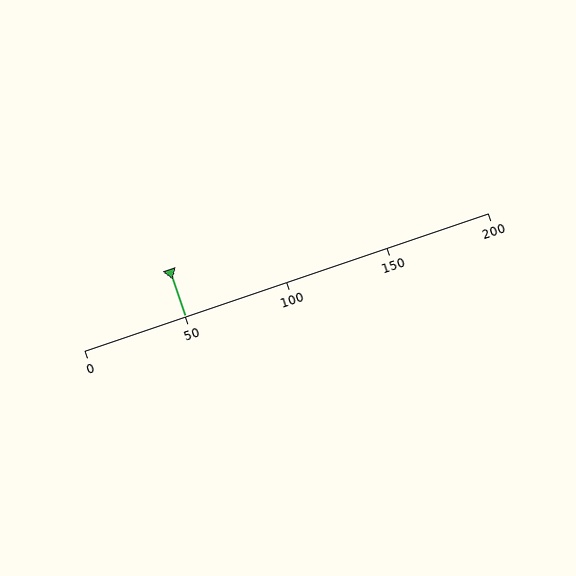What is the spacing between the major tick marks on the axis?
The major ticks are spaced 50 apart.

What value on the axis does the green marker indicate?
The marker indicates approximately 50.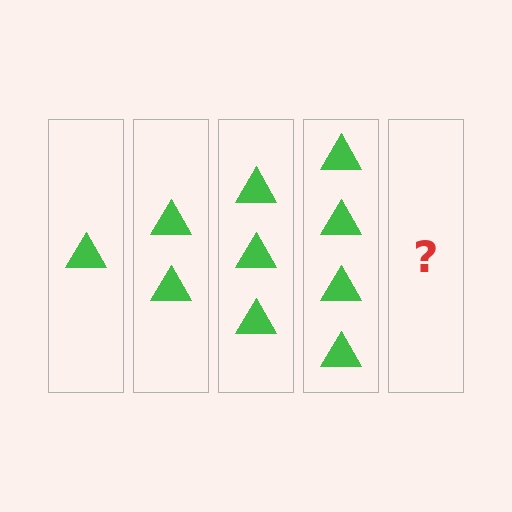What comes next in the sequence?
The next element should be 5 triangles.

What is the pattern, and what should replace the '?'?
The pattern is that each step adds one more triangle. The '?' should be 5 triangles.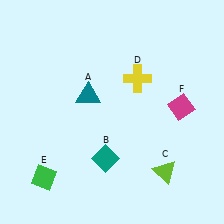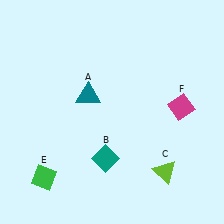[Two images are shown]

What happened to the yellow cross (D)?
The yellow cross (D) was removed in Image 2. It was in the top-right area of Image 1.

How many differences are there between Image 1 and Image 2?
There is 1 difference between the two images.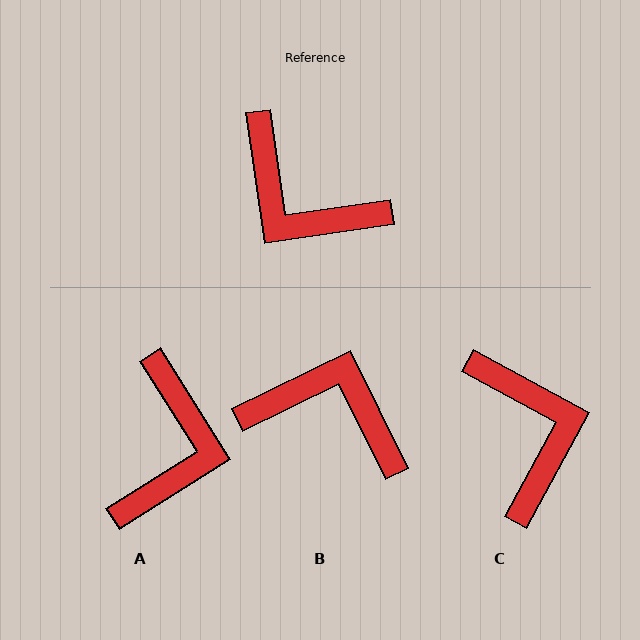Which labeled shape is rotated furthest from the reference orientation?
B, about 162 degrees away.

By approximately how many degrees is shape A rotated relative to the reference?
Approximately 114 degrees counter-clockwise.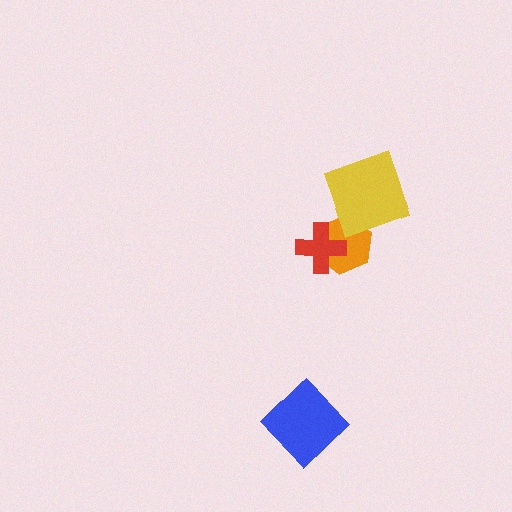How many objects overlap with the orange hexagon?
2 objects overlap with the orange hexagon.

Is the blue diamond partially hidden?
No, no other shape covers it.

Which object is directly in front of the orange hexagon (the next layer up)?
The yellow diamond is directly in front of the orange hexagon.